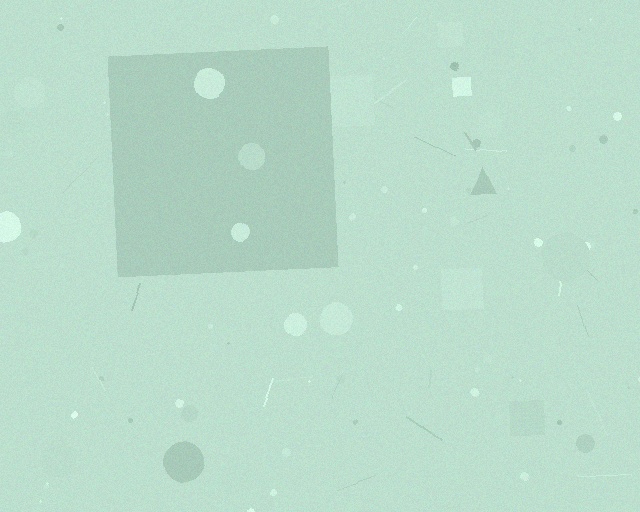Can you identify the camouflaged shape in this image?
The camouflaged shape is a square.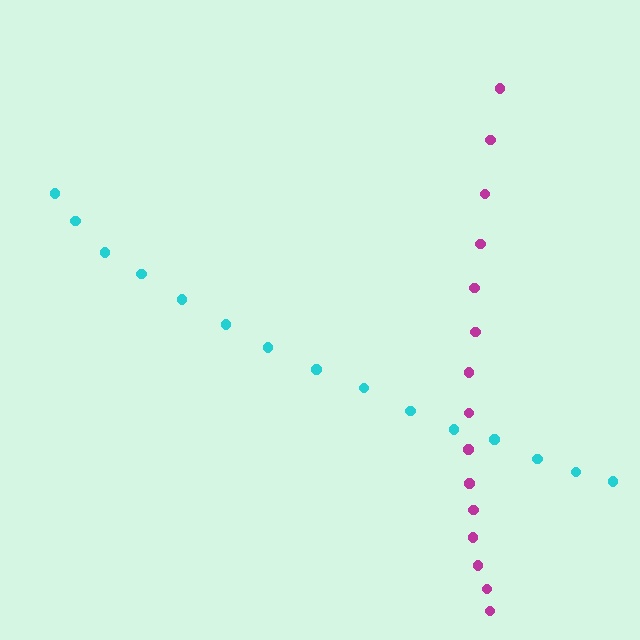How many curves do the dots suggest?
There are 2 distinct paths.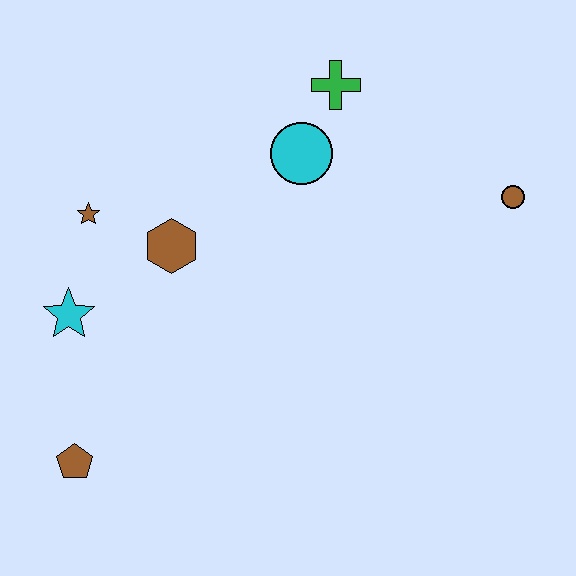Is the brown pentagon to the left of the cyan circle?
Yes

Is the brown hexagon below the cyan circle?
Yes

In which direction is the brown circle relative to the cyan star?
The brown circle is to the right of the cyan star.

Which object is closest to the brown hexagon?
The brown star is closest to the brown hexagon.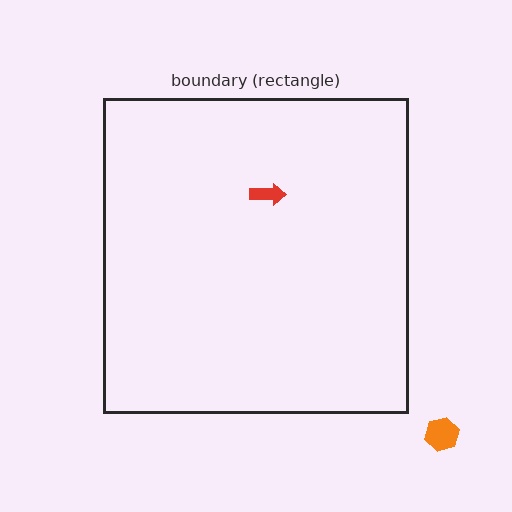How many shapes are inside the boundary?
1 inside, 1 outside.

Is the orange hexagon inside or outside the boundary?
Outside.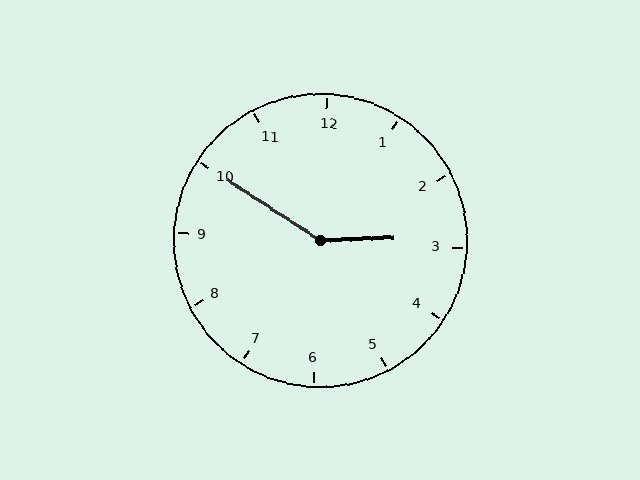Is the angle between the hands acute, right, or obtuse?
It is obtuse.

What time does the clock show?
2:50.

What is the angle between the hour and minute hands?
Approximately 145 degrees.